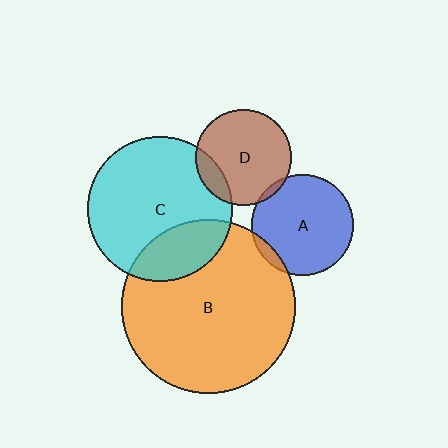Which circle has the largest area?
Circle B (orange).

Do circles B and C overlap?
Yes.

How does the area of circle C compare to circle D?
Approximately 2.3 times.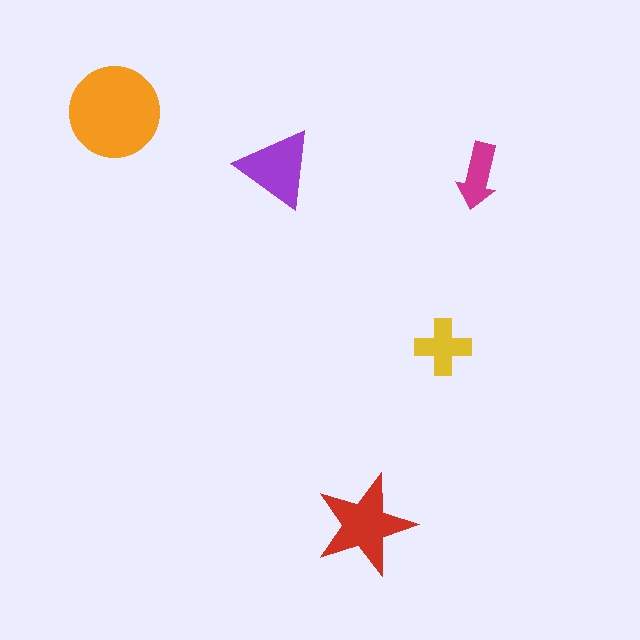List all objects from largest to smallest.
The orange circle, the red star, the purple triangle, the yellow cross, the magenta arrow.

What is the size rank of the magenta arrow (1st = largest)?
5th.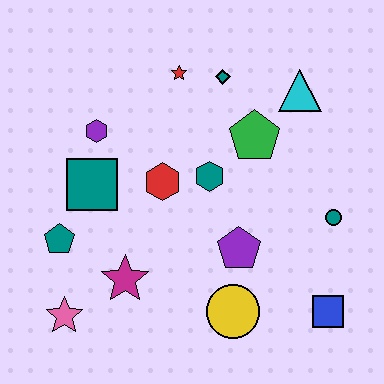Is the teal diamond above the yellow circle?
Yes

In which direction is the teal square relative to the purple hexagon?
The teal square is below the purple hexagon.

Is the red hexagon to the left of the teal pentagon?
No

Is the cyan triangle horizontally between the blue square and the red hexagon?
Yes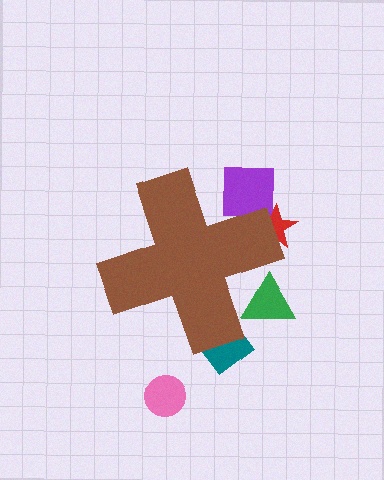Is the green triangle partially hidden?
Yes, the green triangle is partially hidden behind the brown cross.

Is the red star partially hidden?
Yes, the red star is partially hidden behind the brown cross.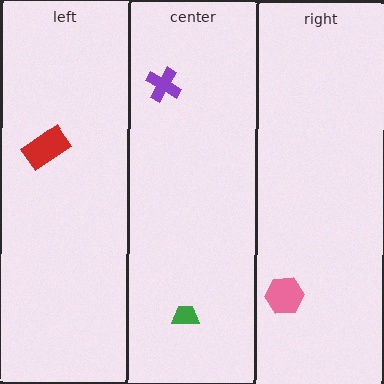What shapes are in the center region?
The green trapezoid, the purple cross.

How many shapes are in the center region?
2.